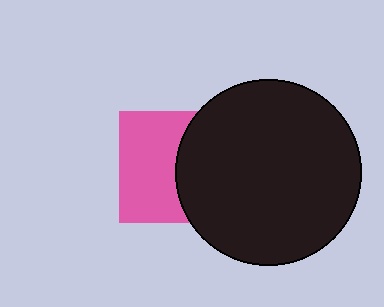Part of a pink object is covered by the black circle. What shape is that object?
It is a square.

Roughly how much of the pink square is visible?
About half of it is visible (roughly 55%).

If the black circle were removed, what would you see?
You would see the complete pink square.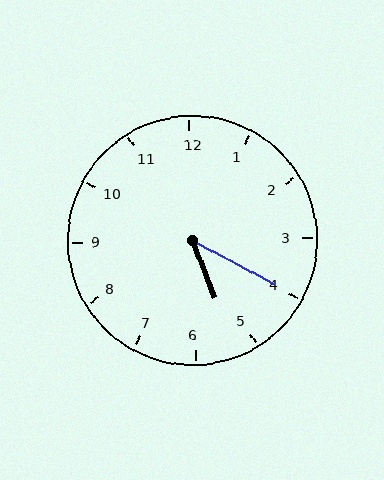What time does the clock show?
5:20.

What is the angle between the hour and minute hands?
Approximately 40 degrees.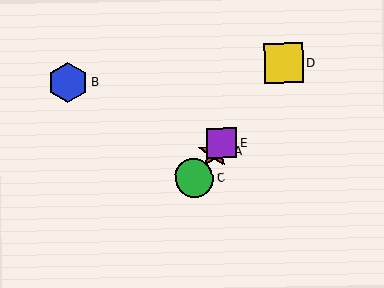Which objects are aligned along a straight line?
Objects A, C, D, E are aligned along a straight line.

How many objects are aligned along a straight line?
4 objects (A, C, D, E) are aligned along a straight line.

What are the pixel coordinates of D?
Object D is at (283, 63).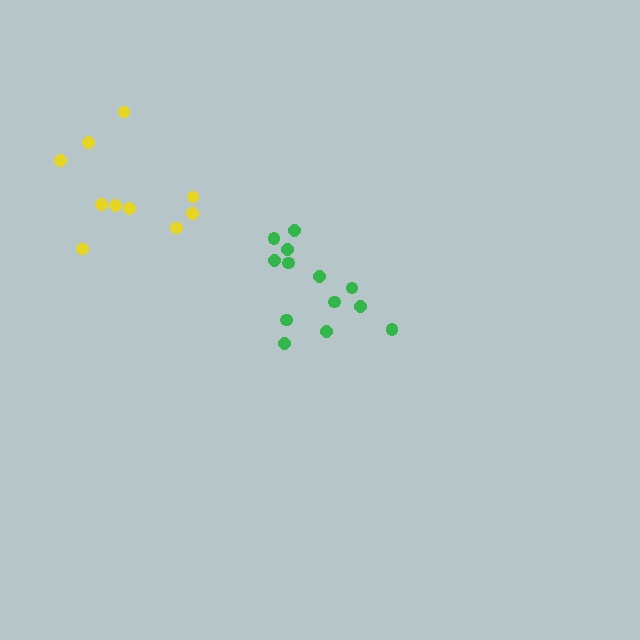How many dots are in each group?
Group 1: 10 dots, Group 2: 13 dots (23 total).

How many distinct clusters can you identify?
There are 2 distinct clusters.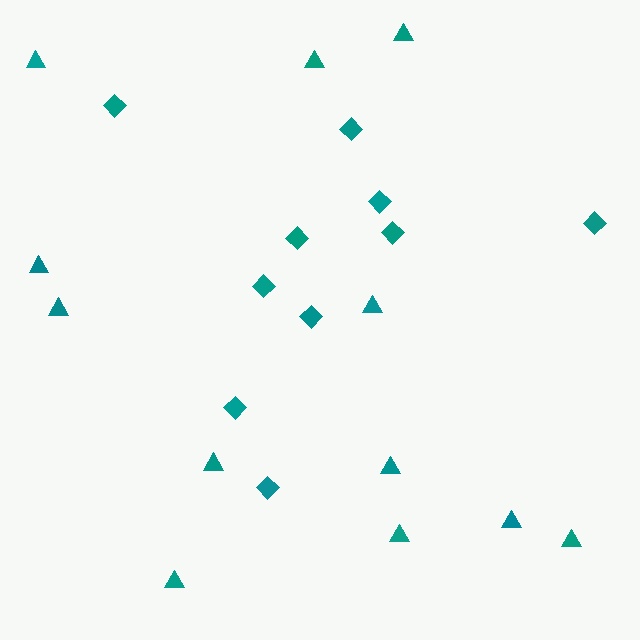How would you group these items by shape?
There are 2 groups: one group of triangles (12) and one group of diamonds (10).